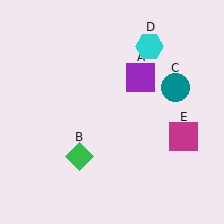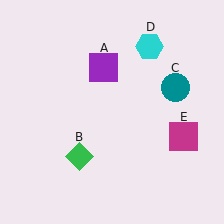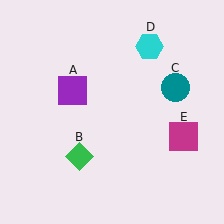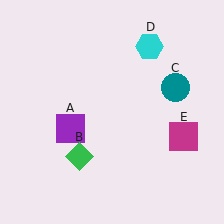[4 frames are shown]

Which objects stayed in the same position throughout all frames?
Green diamond (object B) and teal circle (object C) and cyan hexagon (object D) and magenta square (object E) remained stationary.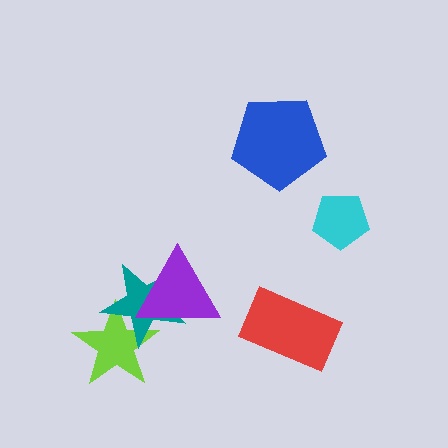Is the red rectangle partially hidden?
No, no other shape covers it.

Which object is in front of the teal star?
The purple triangle is in front of the teal star.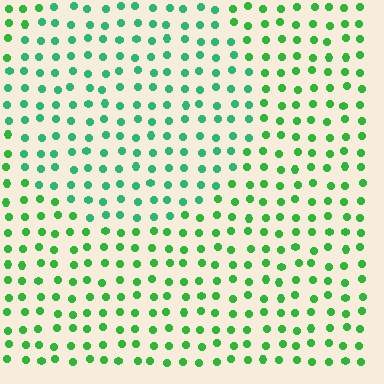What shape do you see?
I see a circle.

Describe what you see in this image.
The image is filled with small green elements in a uniform arrangement. A circle-shaped region is visible where the elements are tinted to a slightly different hue, forming a subtle color boundary.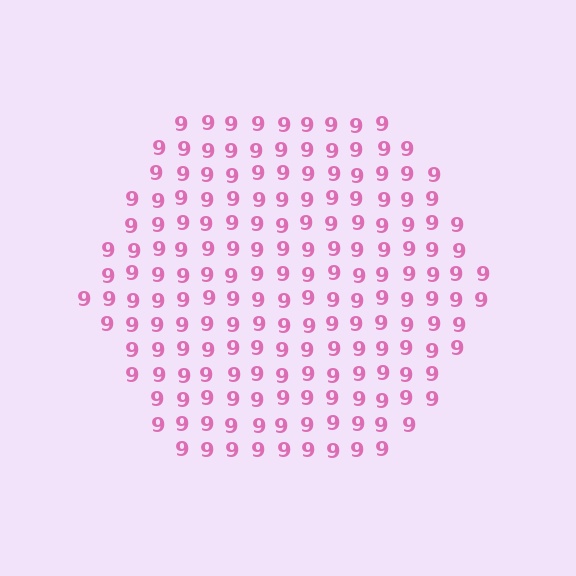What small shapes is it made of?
It is made of small digit 9's.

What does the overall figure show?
The overall figure shows a hexagon.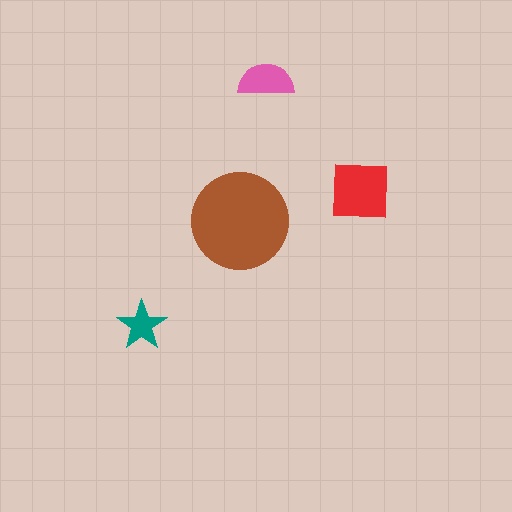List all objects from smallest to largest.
The teal star, the pink semicircle, the red square, the brown circle.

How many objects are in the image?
There are 4 objects in the image.